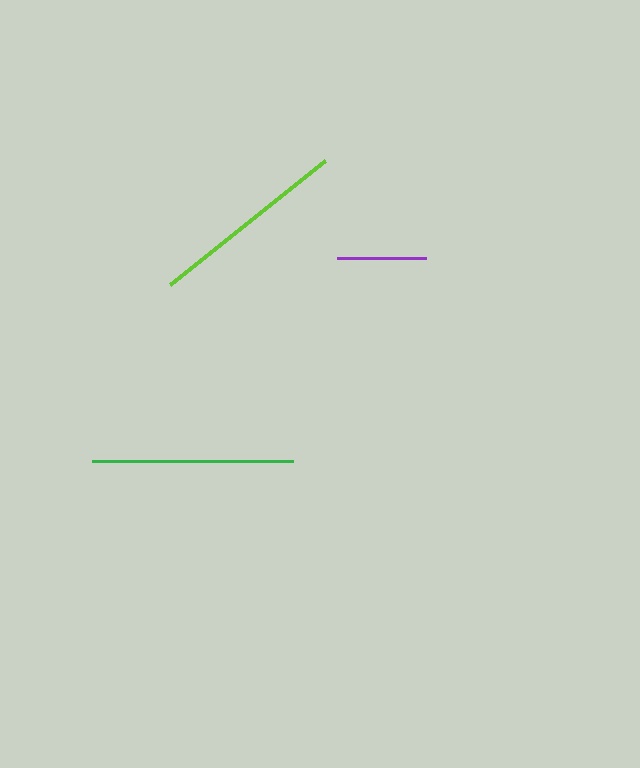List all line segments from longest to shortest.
From longest to shortest: green, lime, purple.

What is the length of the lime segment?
The lime segment is approximately 199 pixels long.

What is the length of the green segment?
The green segment is approximately 201 pixels long.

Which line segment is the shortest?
The purple line is the shortest at approximately 88 pixels.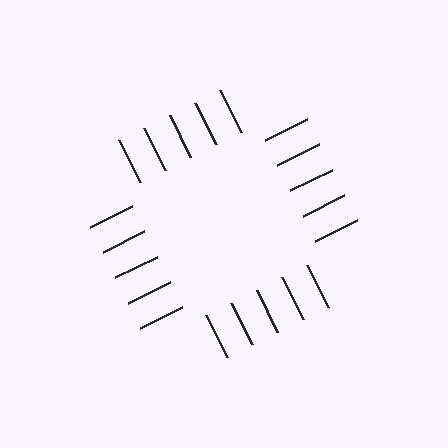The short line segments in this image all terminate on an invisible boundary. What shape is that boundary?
An illusory square — the line segments terminate on its edges but no continuous stroke is drawn.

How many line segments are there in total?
20 — 5 along each of the 4 edges.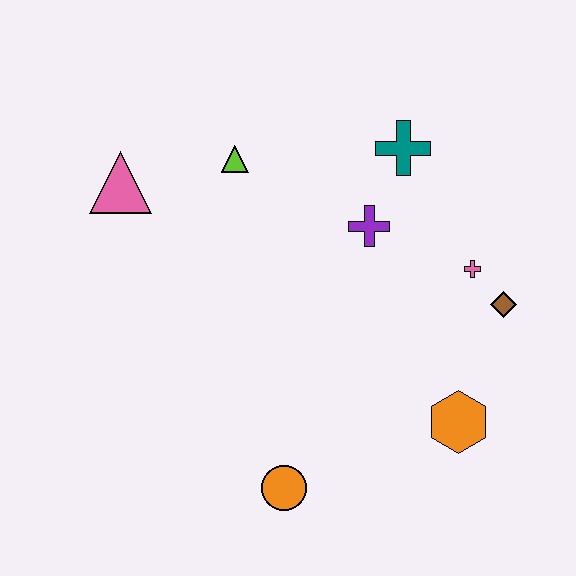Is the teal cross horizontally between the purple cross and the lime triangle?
No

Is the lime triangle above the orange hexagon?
Yes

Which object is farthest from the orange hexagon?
The pink triangle is farthest from the orange hexagon.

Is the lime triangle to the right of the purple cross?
No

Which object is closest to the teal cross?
The purple cross is closest to the teal cross.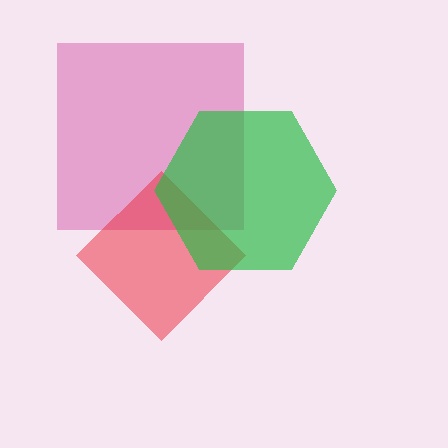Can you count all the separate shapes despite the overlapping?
Yes, there are 3 separate shapes.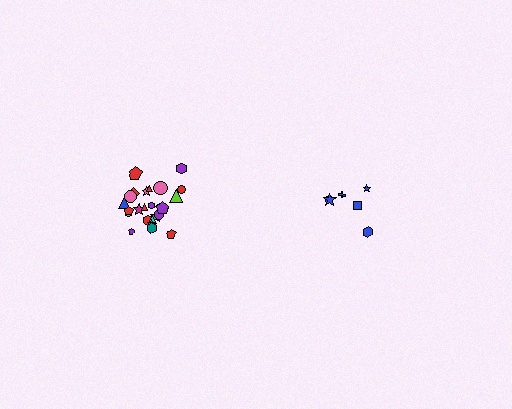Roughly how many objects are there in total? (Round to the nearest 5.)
Roughly 30 objects in total.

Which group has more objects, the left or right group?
The left group.